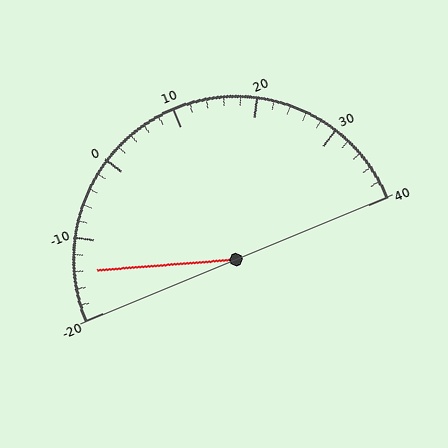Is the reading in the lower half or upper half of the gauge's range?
The reading is in the lower half of the range (-20 to 40).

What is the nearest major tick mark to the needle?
The nearest major tick mark is -10.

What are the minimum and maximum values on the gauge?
The gauge ranges from -20 to 40.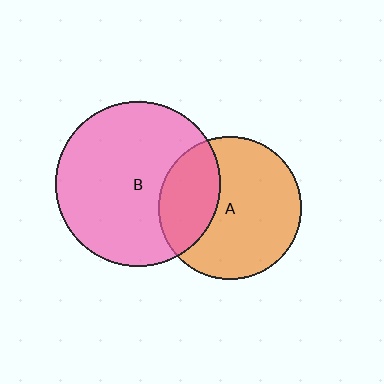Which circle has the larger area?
Circle B (pink).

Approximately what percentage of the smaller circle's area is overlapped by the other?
Approximately 30%.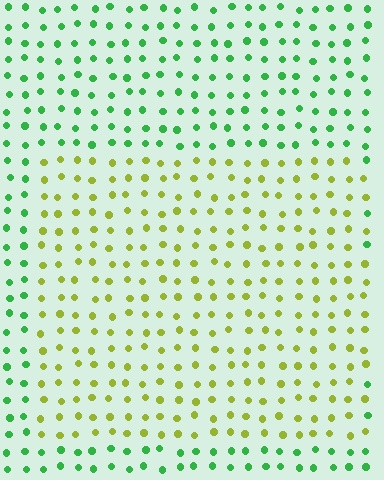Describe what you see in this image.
The image is filled with small green elements in a uniform arrangement. A rectangle-shaped region is visible where the elements are tinted to a slightly different hue, forming a subtle color boundary.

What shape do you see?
I see a rectangle.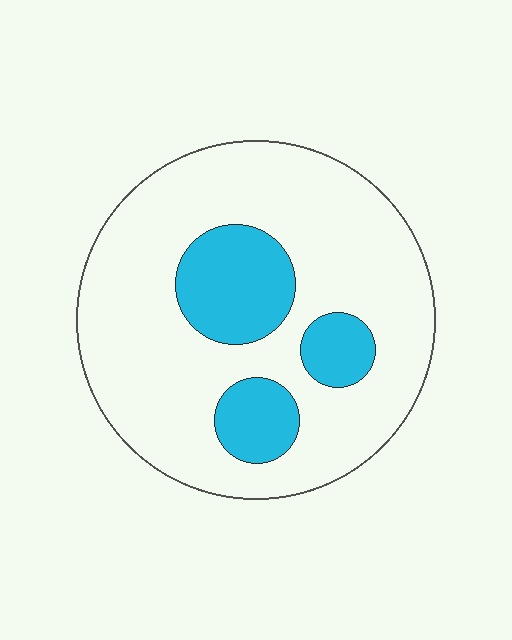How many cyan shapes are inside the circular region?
3.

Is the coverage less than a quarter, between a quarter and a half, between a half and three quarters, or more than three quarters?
Less than a quarter.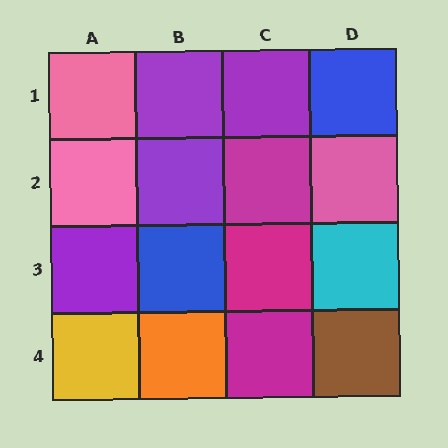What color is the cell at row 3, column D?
Cyan.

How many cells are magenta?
3 cells are magenta.